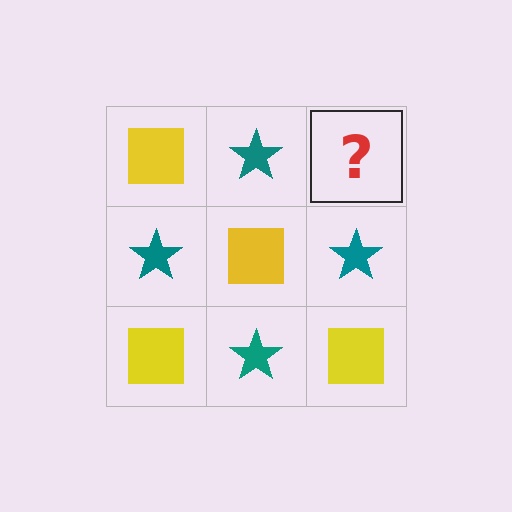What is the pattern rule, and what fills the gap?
The rule is that it alternates yellow square and teal star in a checkerboard pattern. The gap should be filled with a yellow square.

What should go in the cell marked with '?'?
The missing cell should contain a yellow square.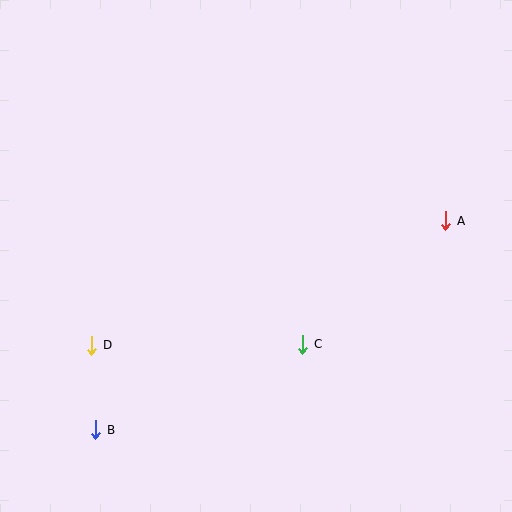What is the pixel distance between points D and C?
The distance between D and C is 211 pixels.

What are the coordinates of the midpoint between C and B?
The midpoint between C and B is at (199, 387).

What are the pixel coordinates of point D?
Point D is at (92, 345).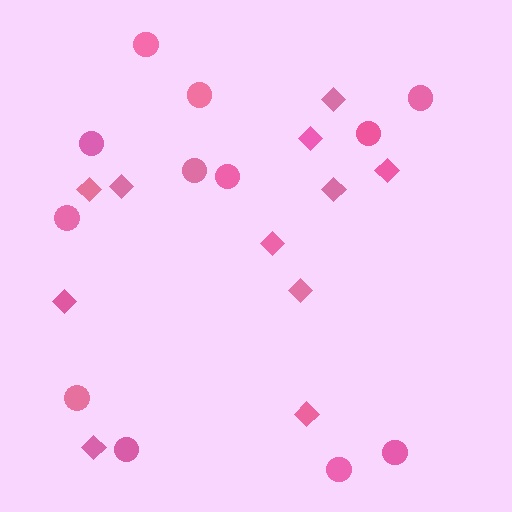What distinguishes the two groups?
There are 2 groups: one group of circles (12) and one group of diamonds (11).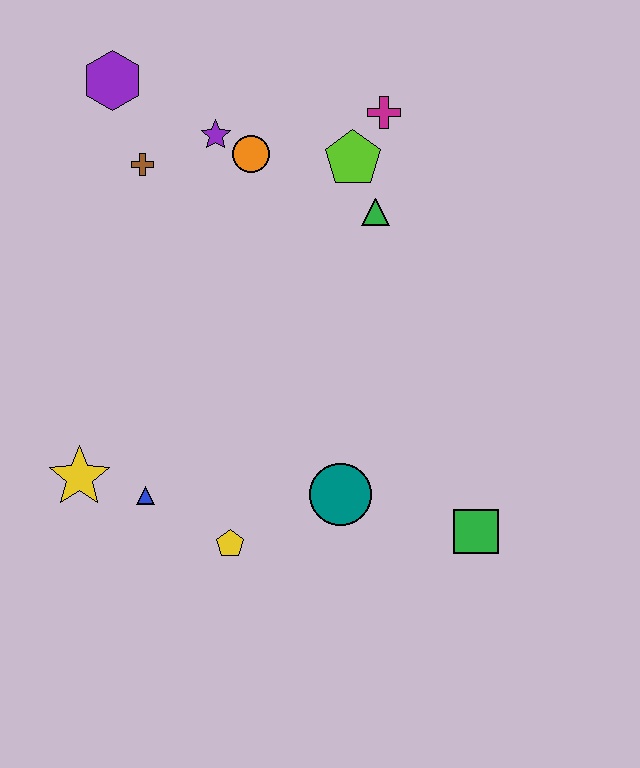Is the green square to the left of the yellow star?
No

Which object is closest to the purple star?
The orange circle is closest to the purple star.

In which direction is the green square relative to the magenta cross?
The green square is below the magenta cross.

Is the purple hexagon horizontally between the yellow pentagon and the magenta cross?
No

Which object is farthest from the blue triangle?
The magenta cross is farthest from the blue triangle.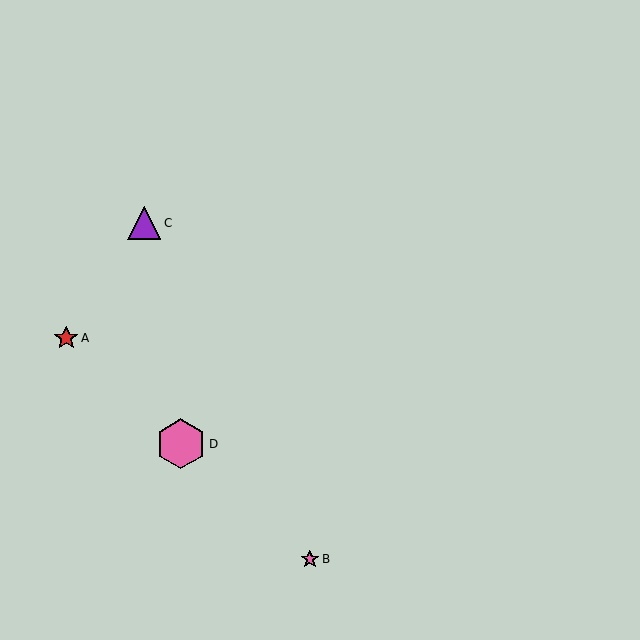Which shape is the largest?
The pink hexagon (labeled D) is the largest.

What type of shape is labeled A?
Shape A is a red star.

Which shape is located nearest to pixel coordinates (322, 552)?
The pink star (labeled B) at (310, 559) is nearest to that location.